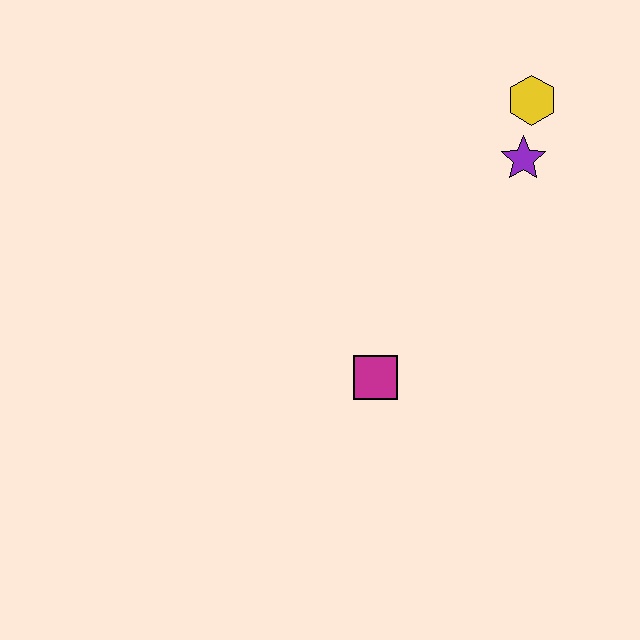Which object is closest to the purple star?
The yellow hexagon is closest to the purple star.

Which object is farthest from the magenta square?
The yellow hexagon is farthest from the magenta square.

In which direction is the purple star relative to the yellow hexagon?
The purple star is below the yellow hexagon.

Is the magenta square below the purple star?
Yes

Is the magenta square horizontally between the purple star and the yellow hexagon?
No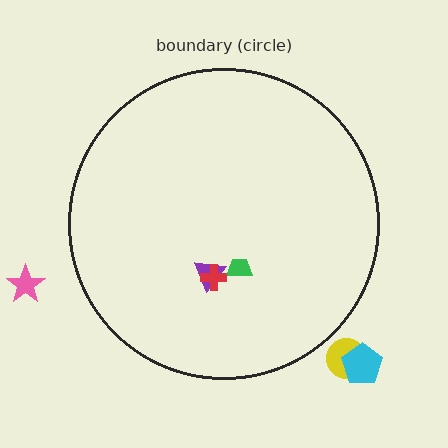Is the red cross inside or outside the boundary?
Inside.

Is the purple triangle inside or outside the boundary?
Inside.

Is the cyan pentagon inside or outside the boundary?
Outside.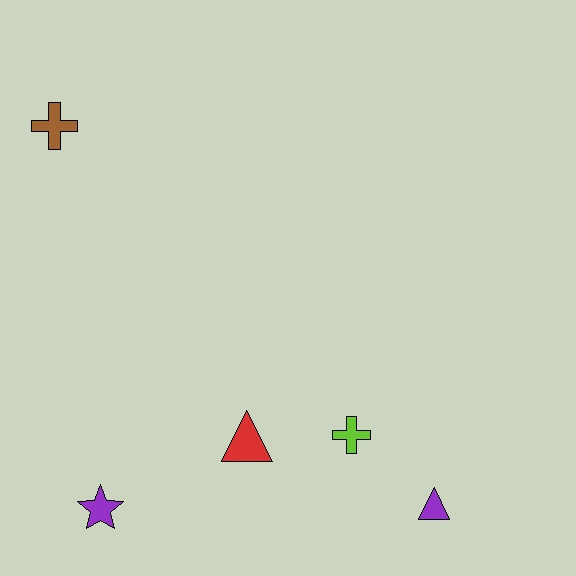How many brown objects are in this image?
There is 1 brown object.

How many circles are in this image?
There are no circles.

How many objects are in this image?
There are 5 objects.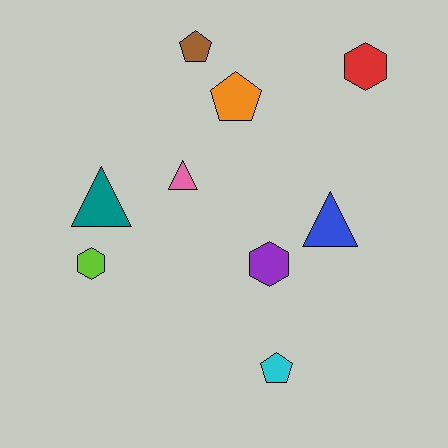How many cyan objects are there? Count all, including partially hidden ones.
There is 1 cyan object.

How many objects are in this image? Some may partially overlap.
There are 9 objects.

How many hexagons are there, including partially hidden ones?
There are 3 hexagons.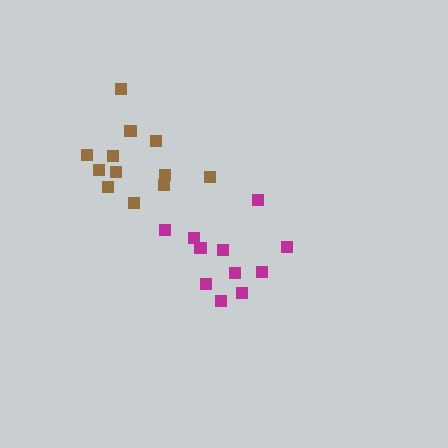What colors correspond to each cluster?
The clusters are colored: brown, magenta.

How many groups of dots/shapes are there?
There are 2 groups.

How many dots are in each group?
Group 1: 12 dots, Group 2: 11 dots (23 total).